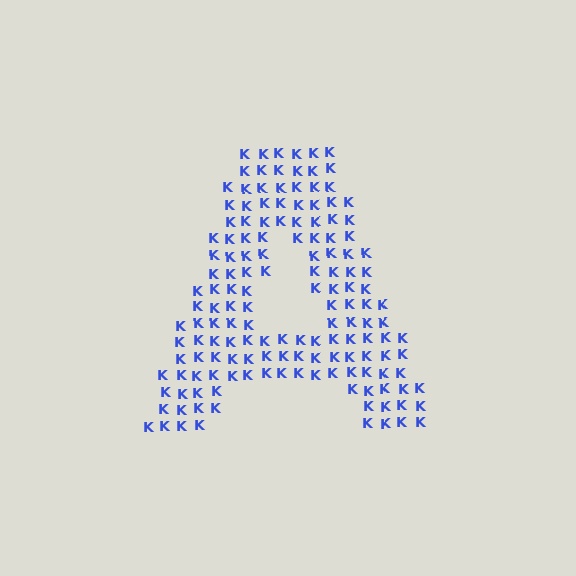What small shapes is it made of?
It is made of small letter K's.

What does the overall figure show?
The overall figure shows the letter A.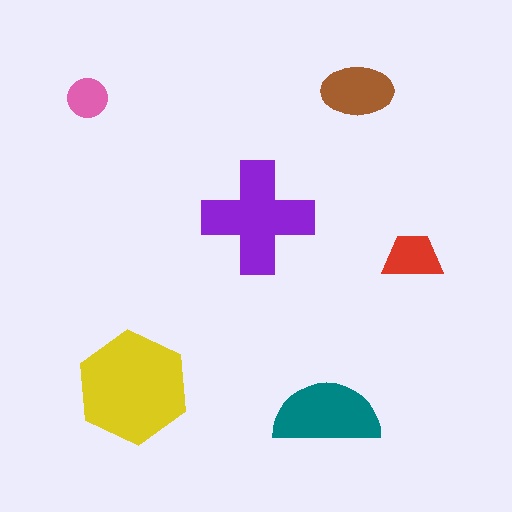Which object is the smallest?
The pink circle.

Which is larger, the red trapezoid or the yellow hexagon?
The yellow hexagon.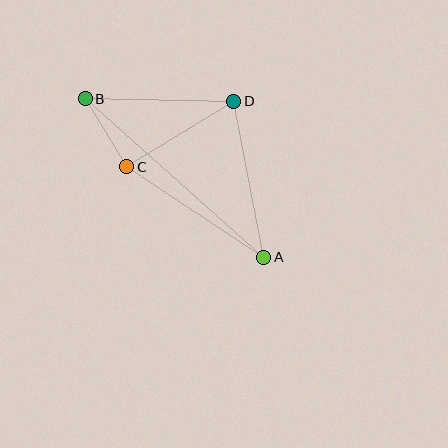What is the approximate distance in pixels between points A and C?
The distance between A and C is approximately 164 pixels.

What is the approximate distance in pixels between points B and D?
The distance between B and D is approximately 148 pixels.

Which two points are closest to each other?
Points B and C are closest to each other.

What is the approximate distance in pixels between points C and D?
The distance between C and D is approximately 125 pixels.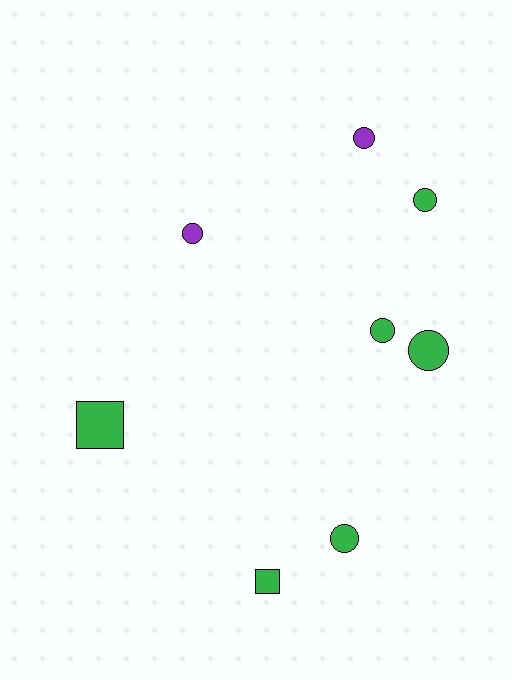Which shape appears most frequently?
Circle, with 6 objects.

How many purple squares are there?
There are no purple squares.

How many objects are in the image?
There are 8 objects.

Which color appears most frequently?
Green, with 6 objects.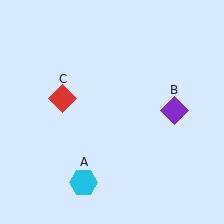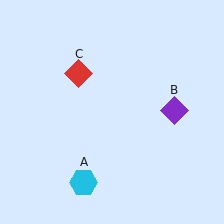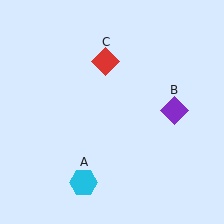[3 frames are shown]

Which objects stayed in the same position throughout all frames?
Cyan hexagon (object A) and purple diamond (object B) remained stationary.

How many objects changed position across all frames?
1 object changed position: red diamond (object C).